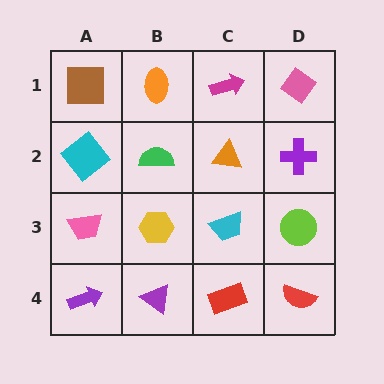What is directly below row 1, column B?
A green semicircle.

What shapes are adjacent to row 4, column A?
A pink trapezoid (row 3, column A), a purple triangle (row 4, column B).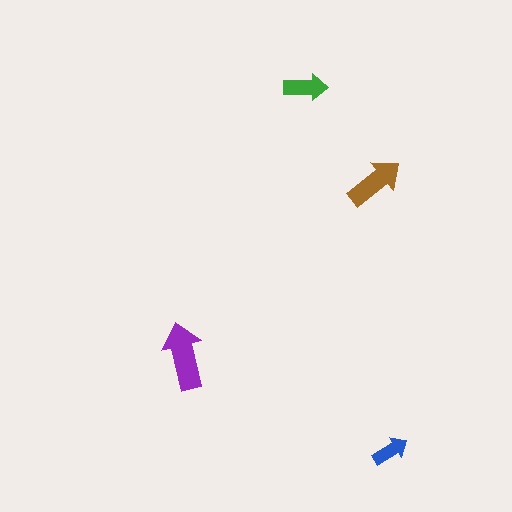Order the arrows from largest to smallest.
the purple one, the brown one, the green one, the blue one.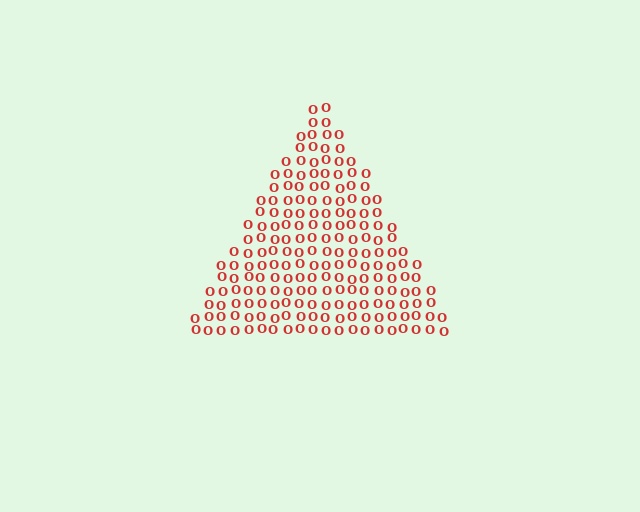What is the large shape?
The large shape is a triangle.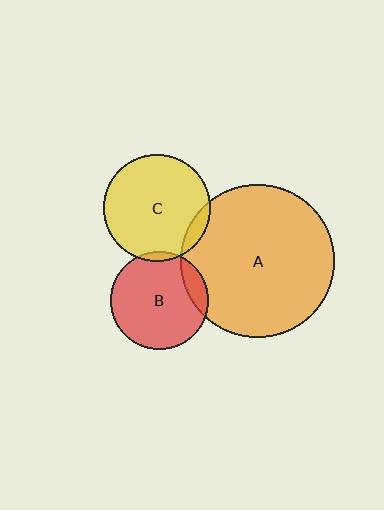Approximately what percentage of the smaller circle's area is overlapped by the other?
Approximately 10%.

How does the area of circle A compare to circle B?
Approximately 2.4 times.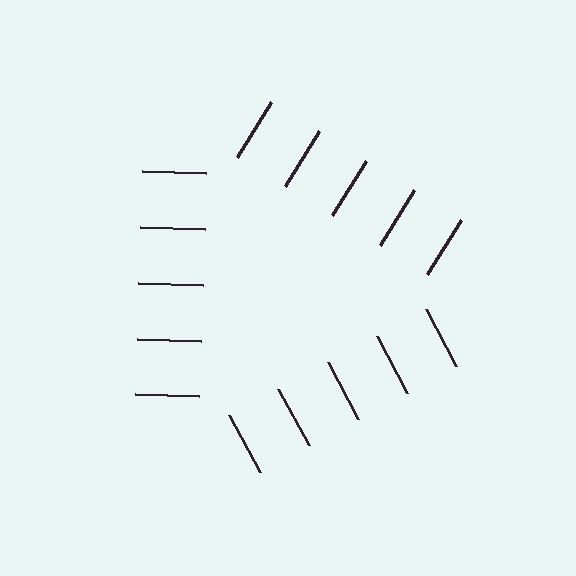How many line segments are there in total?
15 — 5 along each of the 3 edges.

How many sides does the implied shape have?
3 sides — the line-ends trace a triangle.